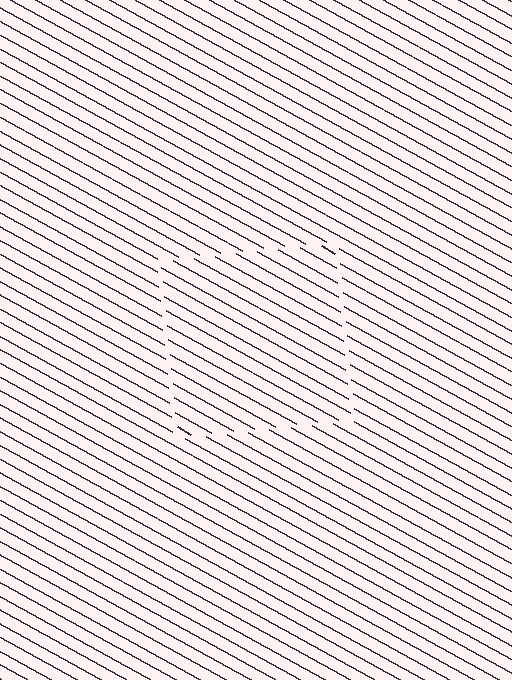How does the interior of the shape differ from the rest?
The interior of the shape contains the same grating, shifted by half a period — the contour is defined by the phase discontinuity where line-ends from the inner and outer gratings abut.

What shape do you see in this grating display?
An illusory square. The interior of the shape contains the same grating, shifted by half a period — the contour is defined by the phase discontinuity where line-ends from the inner and outer gratings abut.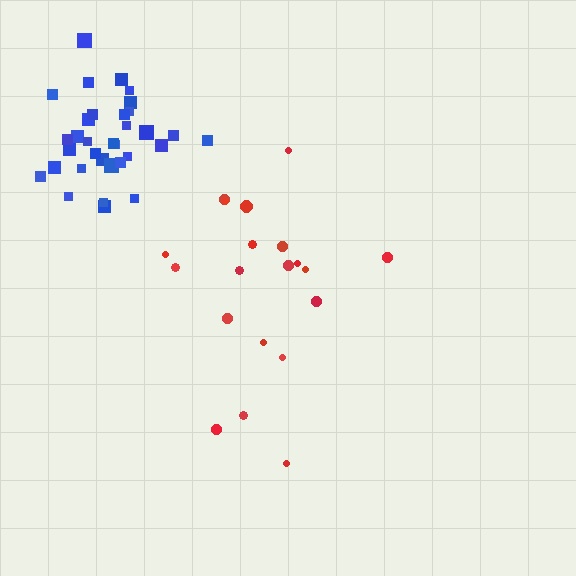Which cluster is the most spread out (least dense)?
Red.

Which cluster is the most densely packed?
Blue.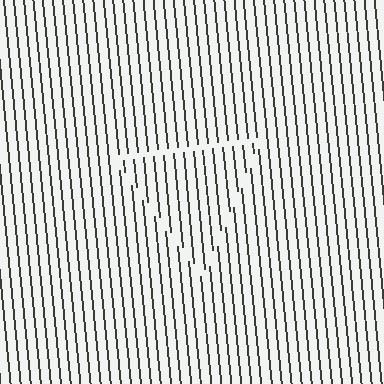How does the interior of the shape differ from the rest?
The interior of the shape contains the same grating, shifted by half a period — the contour is defined by the phase discontinuity where line-ends from the inner and outer gratings abut.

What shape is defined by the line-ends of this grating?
An illusory triangle. The interior of the shape contains the same grating, shifted by half a period — the contour is defined by the phase discontinuity where line-ends from the inner and outer gratings abut.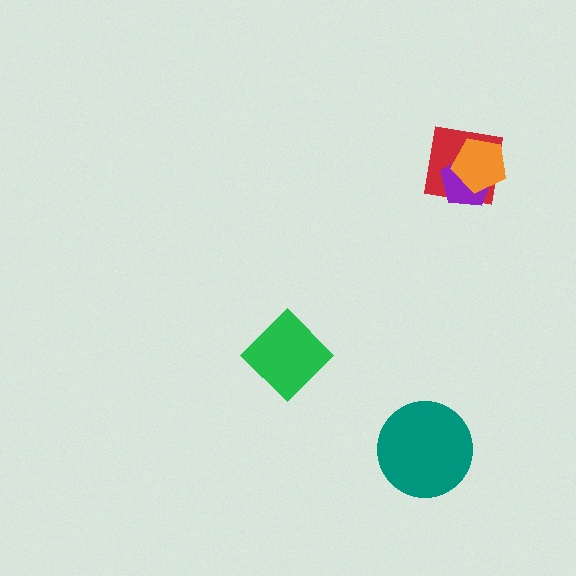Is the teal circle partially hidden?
No, no other shape covers it.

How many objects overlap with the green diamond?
0 objects overlap with the green diamond.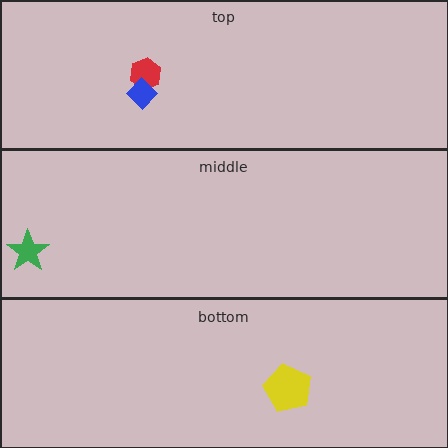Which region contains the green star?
The middle region.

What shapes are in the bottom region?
The yellow pentagon.